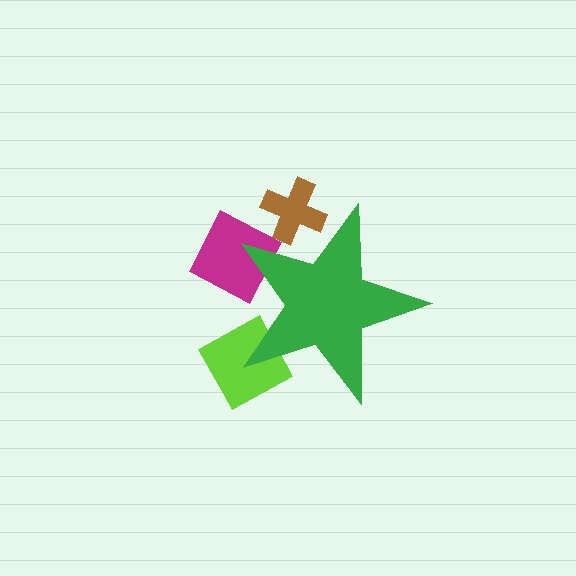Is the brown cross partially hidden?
Yes, the brown cross is partially hidden behind the green star.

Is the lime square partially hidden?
Yes, the lime square is partially hidden behind the green star.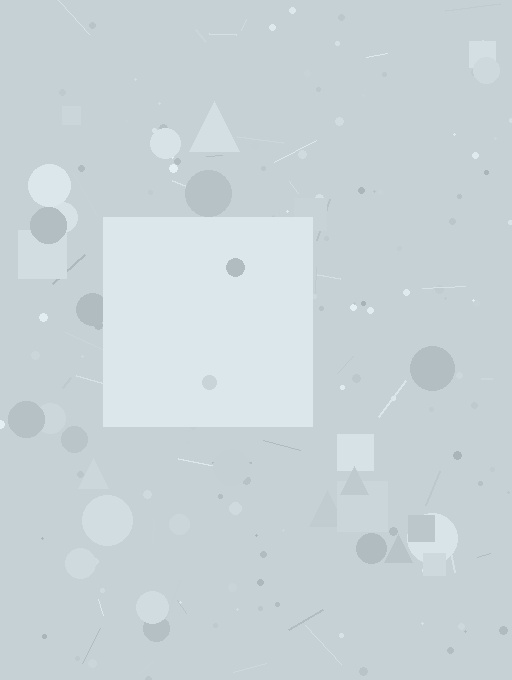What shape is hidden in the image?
A square is hidden in the image.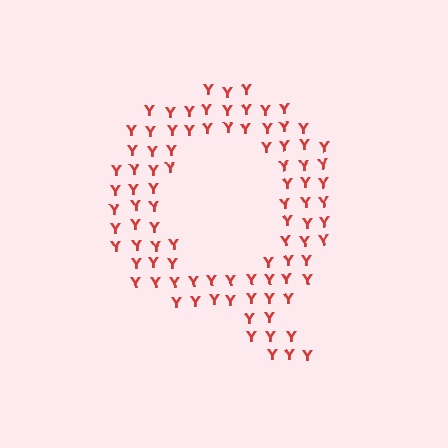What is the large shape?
The large shape is the letter Q.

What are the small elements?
The small elements are letter Y's.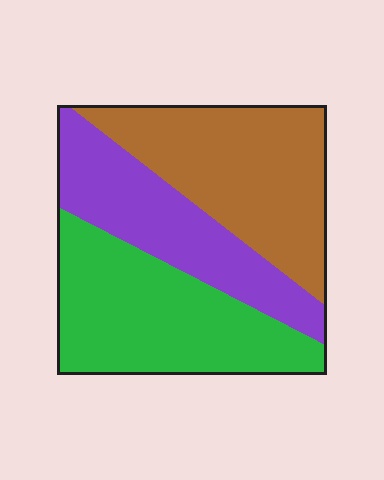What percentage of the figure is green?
Green takes up about three eighths (3/8) of the figure.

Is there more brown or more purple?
Brown.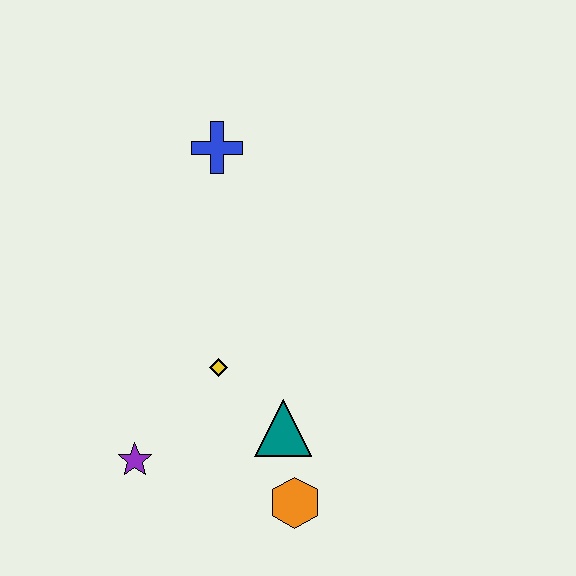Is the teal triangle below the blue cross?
Yes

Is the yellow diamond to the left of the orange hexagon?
Yes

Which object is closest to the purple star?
The yellow diamond is closest to the purple star.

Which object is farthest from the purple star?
The blue cross is farthest from the purple star.